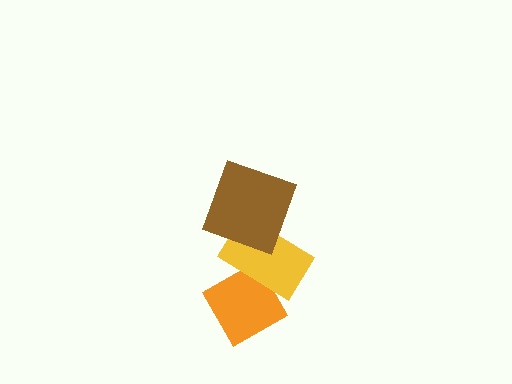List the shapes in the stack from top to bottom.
From top to bottom: the brown square, the yellow rectangle, the orange diamond.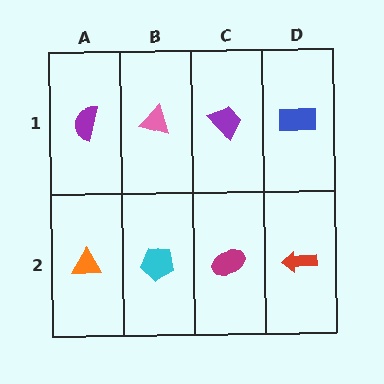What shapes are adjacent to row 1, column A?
An orange triangle (row 2, column A), a pink triangle (row 1, column B).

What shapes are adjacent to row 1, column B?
A cyan pentagon (row 2, column B), a purple semicircle (row 1, column A), a purple trapezoid (row 1, column C).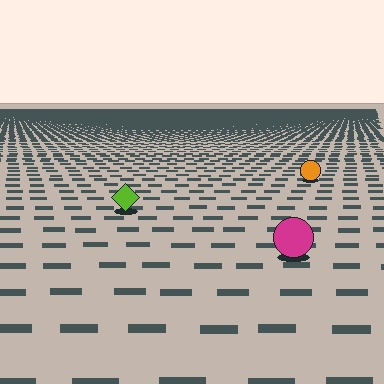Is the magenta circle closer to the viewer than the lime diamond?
Yes. The magenta circle is closer — you can tell from the texture gradient: the ground texture is coarser near it.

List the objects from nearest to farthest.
From nearest to farthest: the magenta circle, the lime diamond, the orange circle.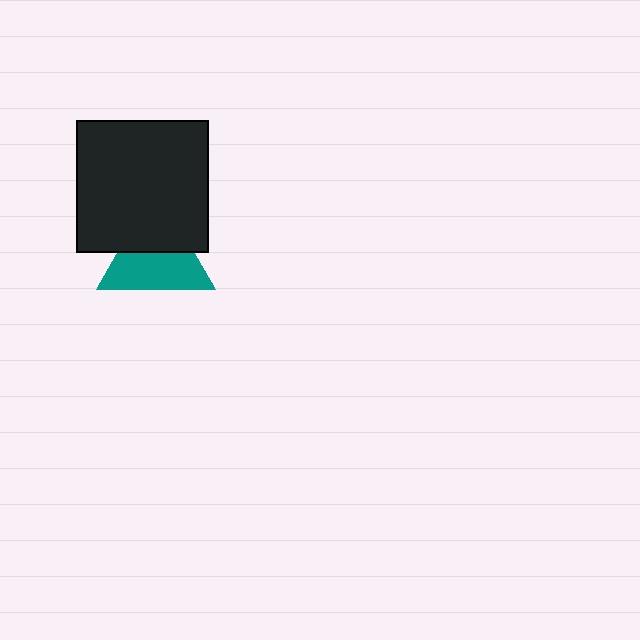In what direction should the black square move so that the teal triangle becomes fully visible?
The black square should move up. That is the shortest direction to clear the overlap and leave the teal triangle fully visible.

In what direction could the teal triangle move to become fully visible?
The teal triangle could move down. That would shift it out from behind the black square entirely.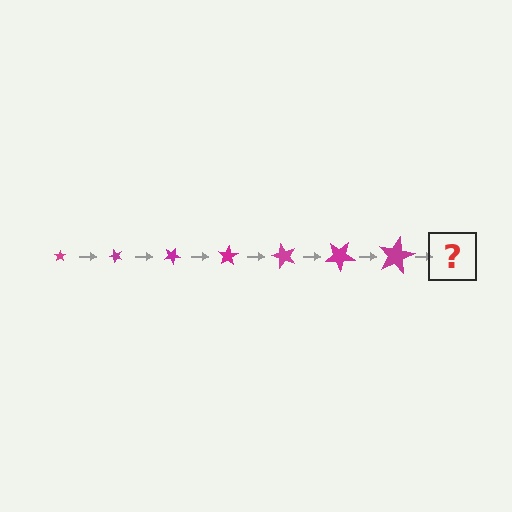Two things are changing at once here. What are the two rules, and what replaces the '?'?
The two rules are that the star grows larger each step and it rotates 50 degrees each step. The '?' should be a star, larger than the previous one and rotated 350 degrees from the start.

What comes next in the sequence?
The next element should be a star, larger than the previous one and rotated 350 degrees from the start.